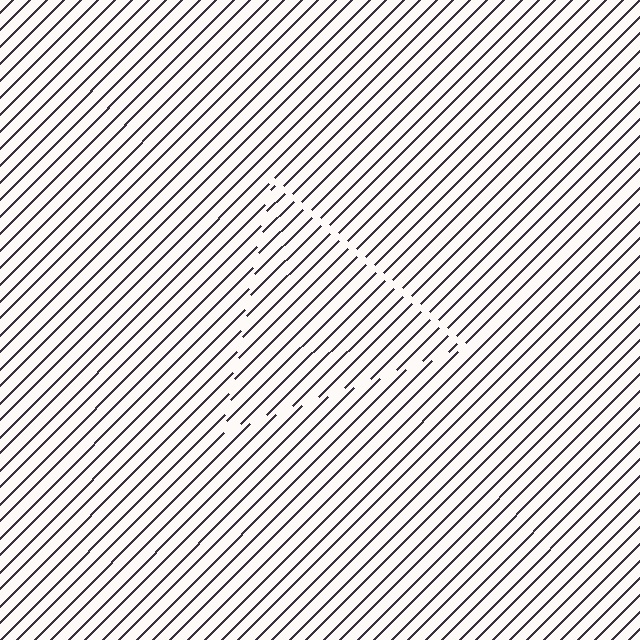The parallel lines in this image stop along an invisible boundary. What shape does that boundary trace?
An illusory triangle. The interior of the shape contains the same grating, shifted by half a period — the contour is defined by the phase discontinuity where line-ends from the inner and outer gratings abut.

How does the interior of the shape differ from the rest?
The interior of the shape contains the same grating, shifted by half a period — the contour is defined by the phase discontinuity where line-ends from the inner and outer gratings abut.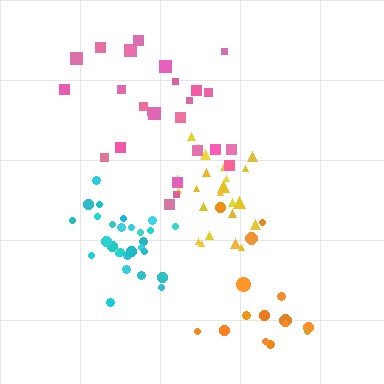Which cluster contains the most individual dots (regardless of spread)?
Cyan (28).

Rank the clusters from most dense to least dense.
cyan, yellow, pink, orange.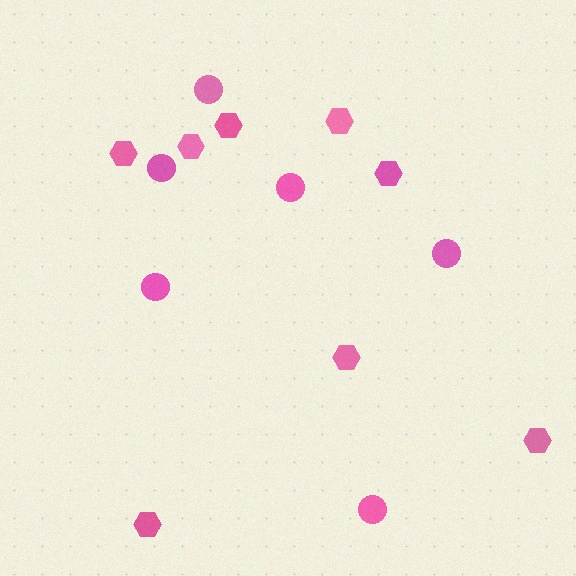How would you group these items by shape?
There are 2 groups: one group of circles (6) and one group of hexagons (8).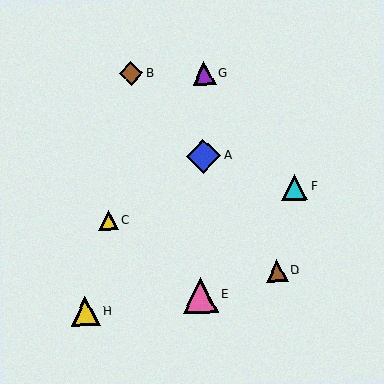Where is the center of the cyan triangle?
The center of the cyan triangle is at (295, 187).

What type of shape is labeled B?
Shape B is a brown diamond.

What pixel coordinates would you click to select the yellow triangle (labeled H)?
Click at (86, 312) to select the yellow triangle H.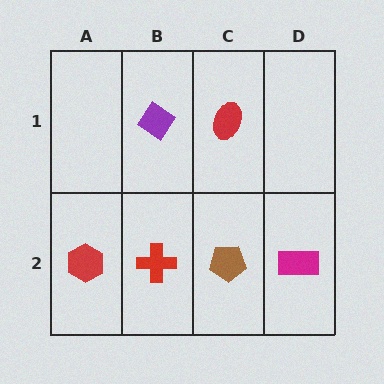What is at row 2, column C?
A brown pentagon.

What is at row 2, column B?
A red cross.